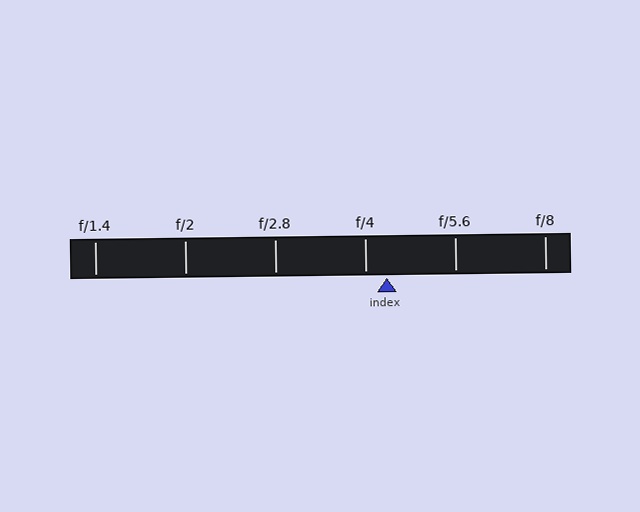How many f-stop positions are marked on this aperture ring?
There are 6 f-stop positions marked.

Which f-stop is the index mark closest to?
The index mark is closest to f/4.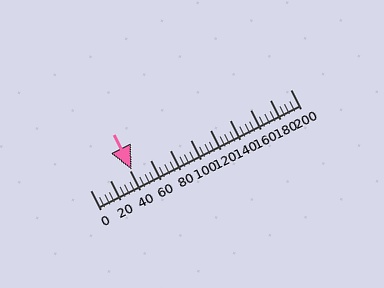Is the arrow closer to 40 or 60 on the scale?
The arrow is closer to 40.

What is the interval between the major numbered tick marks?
The major tick marks are spaced 20 units apart.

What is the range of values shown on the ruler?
The ruler shows values from 0 to 200.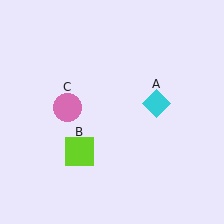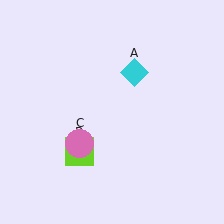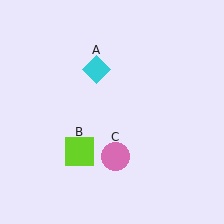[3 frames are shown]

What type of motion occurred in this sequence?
The cyan diamond (object A), pink circle (object C) rotated counterclockwise around the center of the scene.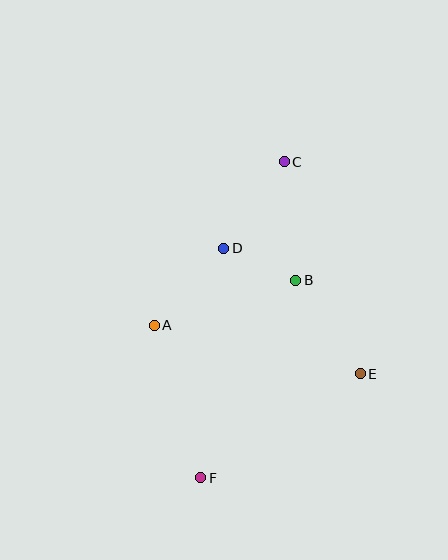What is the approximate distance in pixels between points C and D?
The distance between C and D is approximately 106 pixels.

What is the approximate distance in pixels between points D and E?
The distance between D and E is approximately 186 pixels.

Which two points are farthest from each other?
Points C and F are farthest from each other.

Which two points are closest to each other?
Points B and D are closest to each other.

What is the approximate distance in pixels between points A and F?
The distance between A and F is approximately 159 pixels.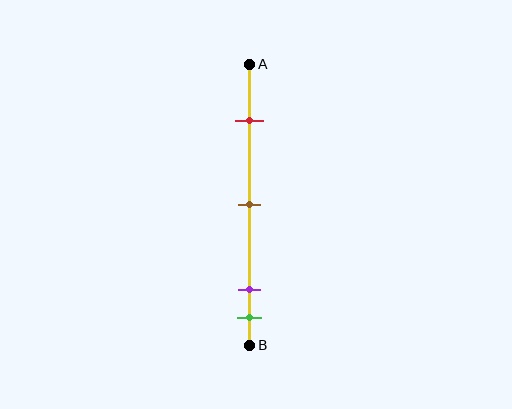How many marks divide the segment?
There are 4 marks dividing the segment.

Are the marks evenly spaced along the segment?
No, the marks are not evenly spaced.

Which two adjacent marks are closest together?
The purple and green marks are the closest adjacent pair.